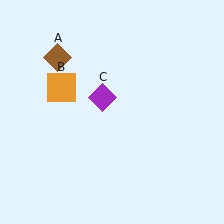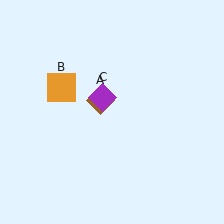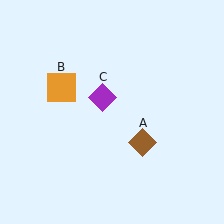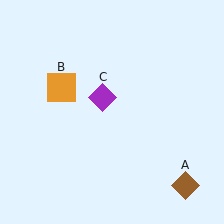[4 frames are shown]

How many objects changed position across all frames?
1 object changed position: brown diamond (object A).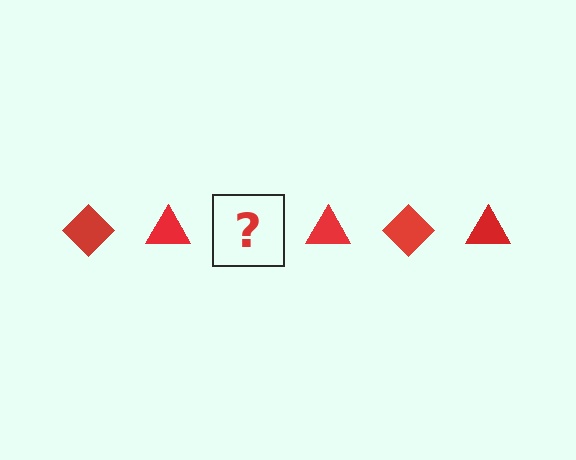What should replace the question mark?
The question mark should be replaced with a red diamond.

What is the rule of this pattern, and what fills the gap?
The rule is that the pattern cycles through diamond, triangle shapes in red. The gap should be filled with a red diamond.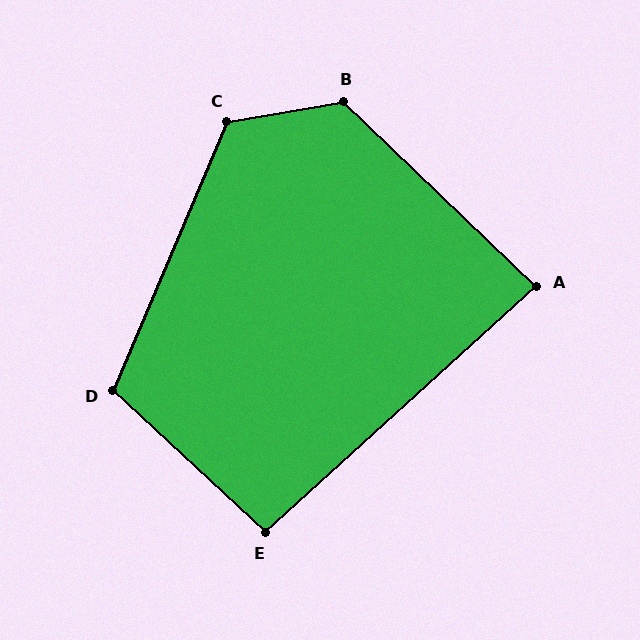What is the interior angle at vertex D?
Approximately 110 degrees (obtuse).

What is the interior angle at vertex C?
Approximately 123 degrees (obtuse).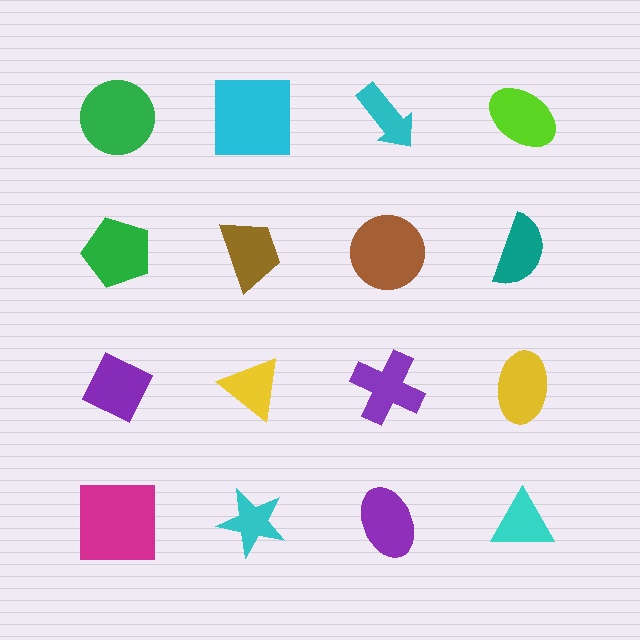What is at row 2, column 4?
A teal semicircle.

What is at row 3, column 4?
A yellow ellipse.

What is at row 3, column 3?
A purple cross.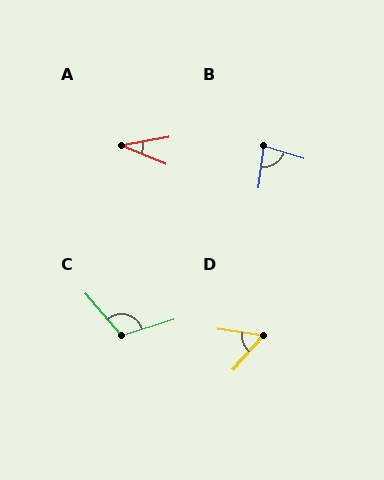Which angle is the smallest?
A, at approximately 33 degrees.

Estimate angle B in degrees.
Approximately 80 degrees.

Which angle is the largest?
C, at approximately 113 degrees.